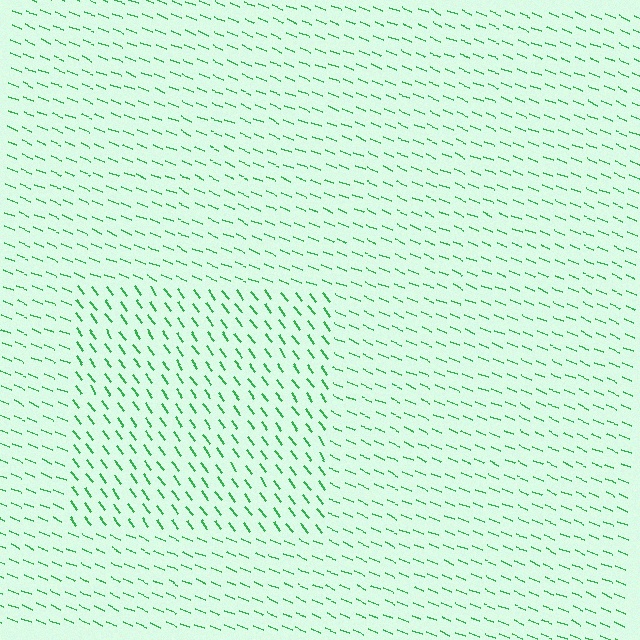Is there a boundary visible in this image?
Yes, there is a texture boundary formed by a change in line orientation.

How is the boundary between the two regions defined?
The boundary is defined purely by a change in line orientation (approximately 31 degrees difference). All lines are the same color and thickness.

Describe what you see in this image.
The image is filled with small green line segments. A rectangle region in the image has lines oriented differently from the surrounding lines, creating a visible texture boundary.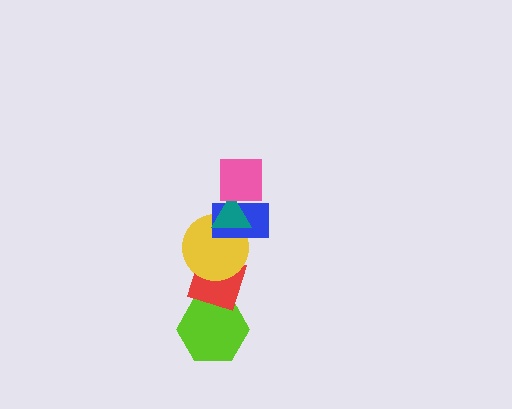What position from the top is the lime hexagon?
The lime hexagon is 6th from the top.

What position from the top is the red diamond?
The red diamond is 5th from the top.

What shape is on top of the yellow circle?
The blue rectangle is on top of the yellow circle.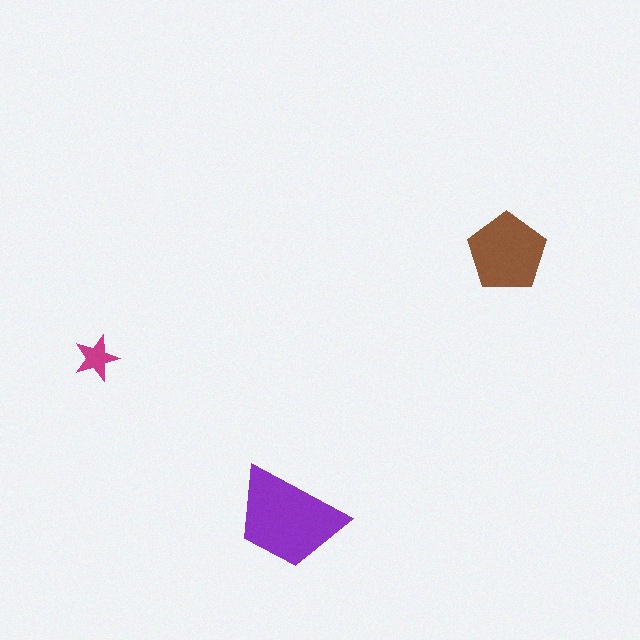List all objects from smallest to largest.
The magenta star, the brown pentagon, the purple trapezoid.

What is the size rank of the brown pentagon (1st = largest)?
2nd.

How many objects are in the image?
There are 3 objects in the image.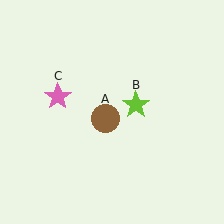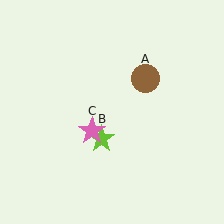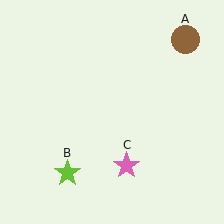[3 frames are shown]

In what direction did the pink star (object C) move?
The pink star (object C) moved down and to the right.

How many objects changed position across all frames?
3 objects changed position: brown circle (object A), lime star (object B), pink star (object C).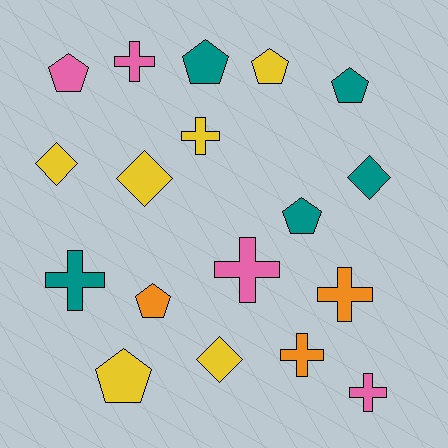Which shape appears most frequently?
Pentagon, with 7 objects.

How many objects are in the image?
There are 18 objects.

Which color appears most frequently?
Yellow, with 6 objects.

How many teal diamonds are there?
There is 1 teal diamond.